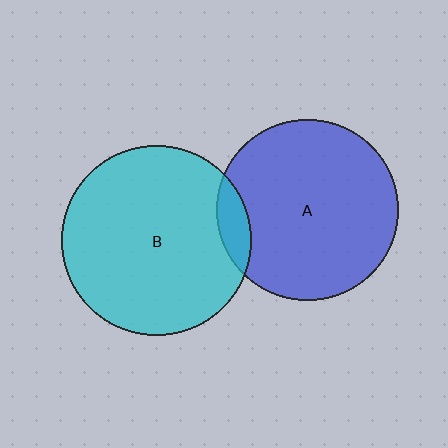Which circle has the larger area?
Circle B (cyan).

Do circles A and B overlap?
Yes.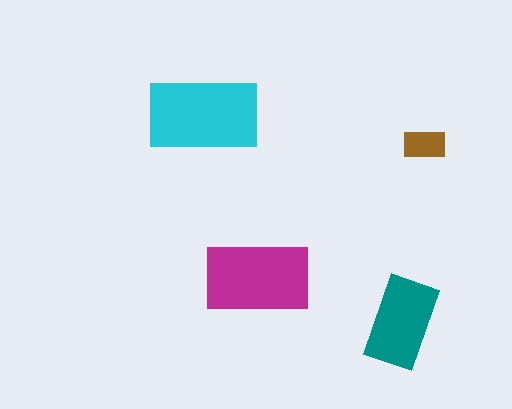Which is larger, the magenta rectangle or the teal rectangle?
The magenta one.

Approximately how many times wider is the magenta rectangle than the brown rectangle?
About 2.5 times wider.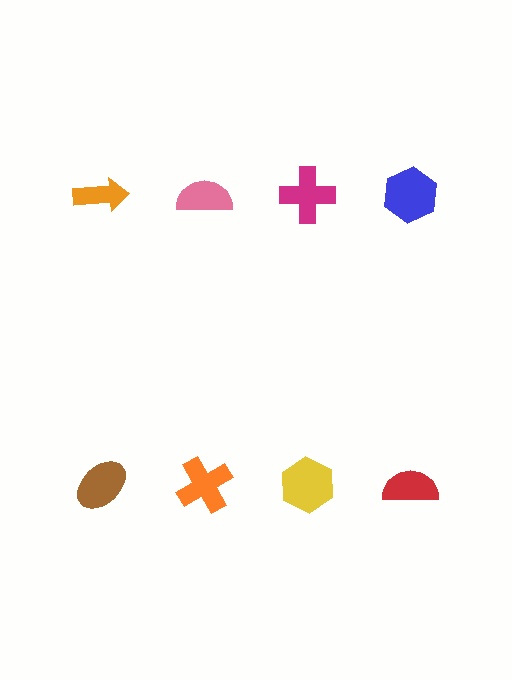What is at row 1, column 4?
A blue hexagon.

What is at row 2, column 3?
A yellow hexagon.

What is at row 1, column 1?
An orange arrow.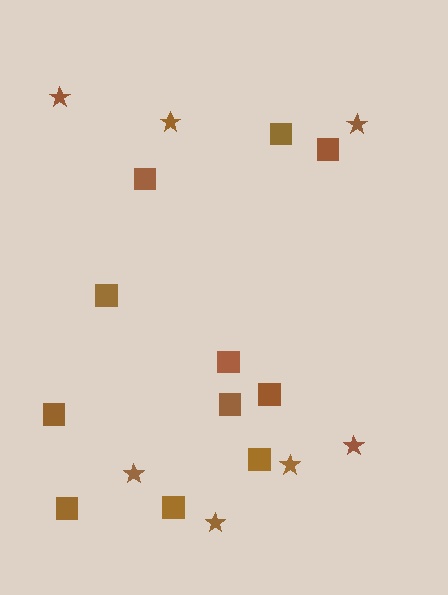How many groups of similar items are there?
There are 2 groups: one group of stars (7) and one group of squares (11).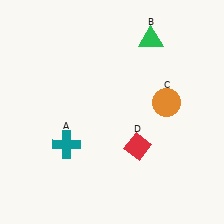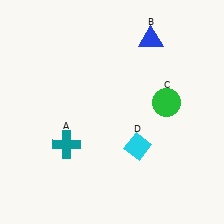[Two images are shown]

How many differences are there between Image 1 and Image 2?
There are 3 differences between the two images.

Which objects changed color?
B changed from green to blue. C changed from orange to green. D changed from red to cyan.